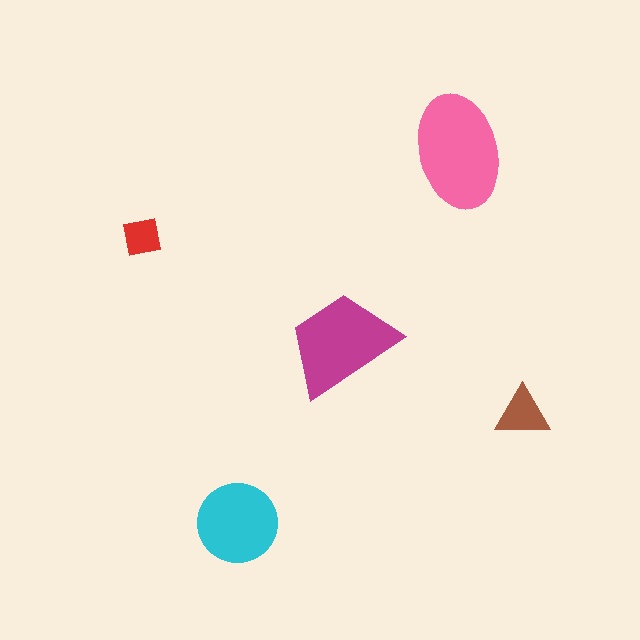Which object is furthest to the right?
The brown triangle is rightmost.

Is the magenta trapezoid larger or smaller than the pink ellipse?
Smaller.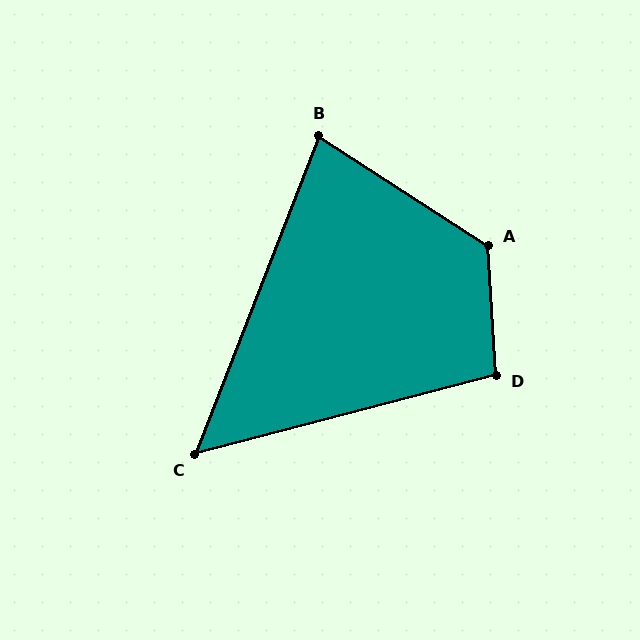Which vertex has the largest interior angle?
A, at approximately 126 degrees.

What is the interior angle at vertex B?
Approximately 78 degrees (acute).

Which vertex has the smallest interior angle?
C, at approximately 54 degrees.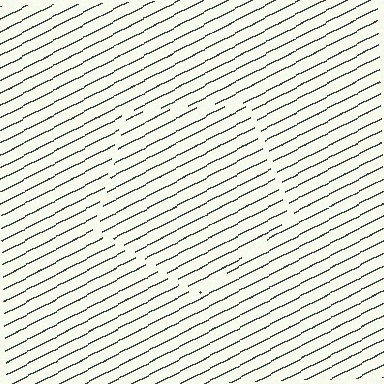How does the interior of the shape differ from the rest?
The interior of the shape contains the same grating, shifted by half a period — the contour is defined by the phase discontinuity where line-ends from the inner and outer gratings abut.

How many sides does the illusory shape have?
5 sides — the line-ends trace a pentagon.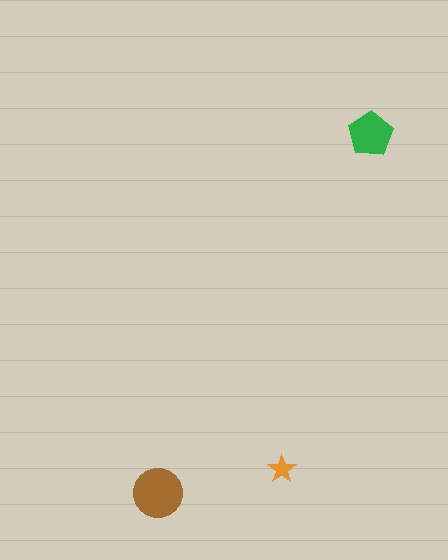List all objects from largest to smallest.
The brown circle, the green pentagon, the orange star.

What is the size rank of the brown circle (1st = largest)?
1st.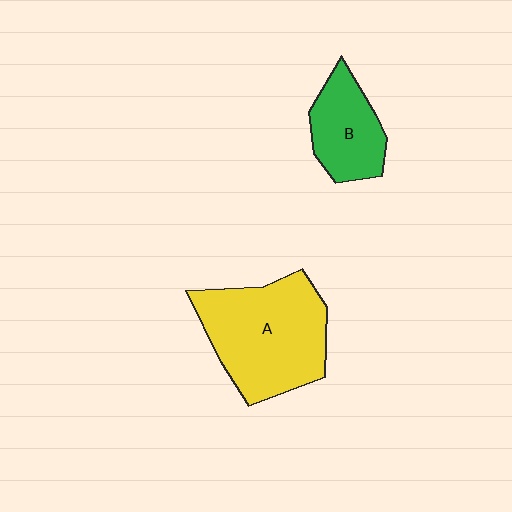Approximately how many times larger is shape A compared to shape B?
Approximately 1.9 times.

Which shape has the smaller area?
Shape B (green).